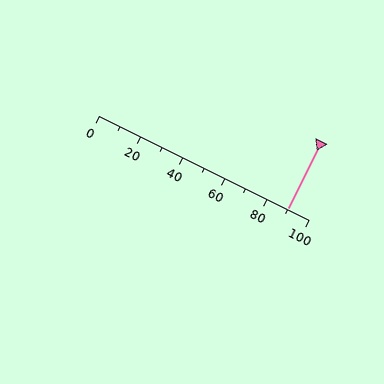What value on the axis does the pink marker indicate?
The marker indicates approximately 90.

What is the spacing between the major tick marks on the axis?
The major ticks are spaced 20 apart.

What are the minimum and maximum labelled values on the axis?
The axis runs from 0 to 100.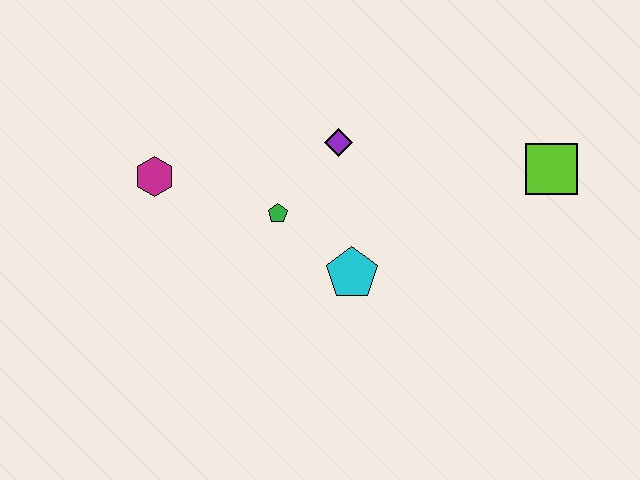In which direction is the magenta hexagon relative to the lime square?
The magenta hexagon is to the left of the lime square.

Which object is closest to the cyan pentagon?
The green pentagon is closest to the cyan pentagon.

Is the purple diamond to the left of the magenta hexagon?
No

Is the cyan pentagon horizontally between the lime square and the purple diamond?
Yes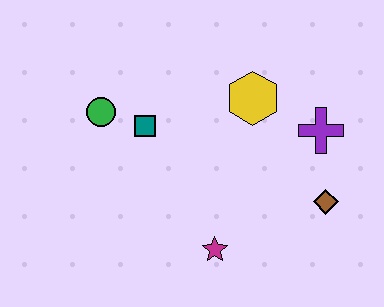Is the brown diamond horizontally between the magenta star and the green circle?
No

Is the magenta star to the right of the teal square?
Yes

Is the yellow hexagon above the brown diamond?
Yes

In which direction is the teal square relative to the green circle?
The teal square is to the right of the green circle.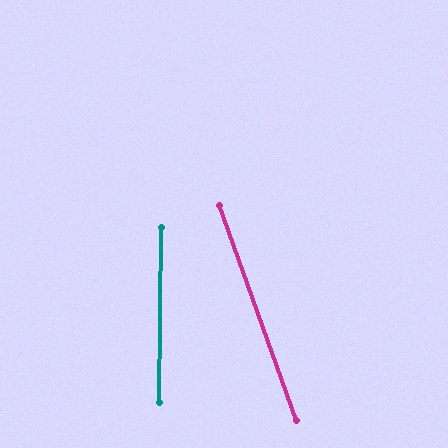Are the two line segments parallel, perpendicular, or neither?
Neither parallel nor perpendicular — they differ by about 20°.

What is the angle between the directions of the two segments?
Approximately 20 degrees.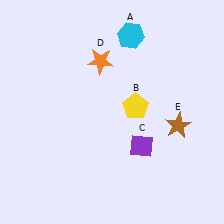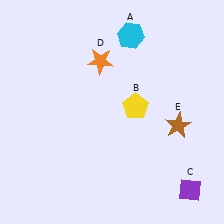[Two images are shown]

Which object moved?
The purple diamond (C) moved right.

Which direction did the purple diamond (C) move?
The purple diamond (C) moved right.